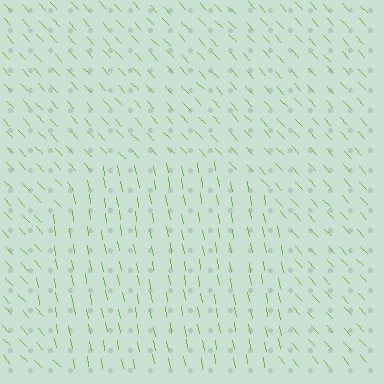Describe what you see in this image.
The image is filled with small lime line segments. A circle region in the image has lines oriented differently from the surrounding lines, creating a visible texture boundary.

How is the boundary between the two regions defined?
The boundary is defined purely by a change in line orientation (approximately 34 degrees difference). All lines are the same color and thickness.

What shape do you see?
I see a circle.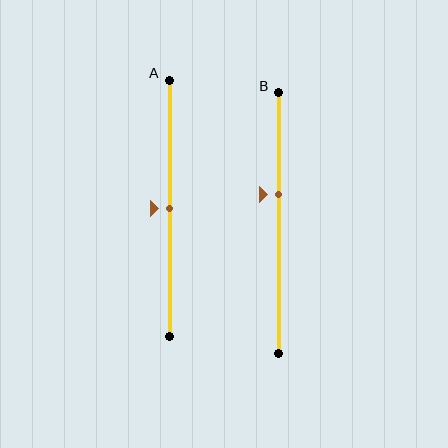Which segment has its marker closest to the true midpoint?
Segment A has its marker closest to the true midpoint.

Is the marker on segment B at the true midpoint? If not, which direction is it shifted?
No, the marker on segment B is shifted upward by about 11% of the segment length.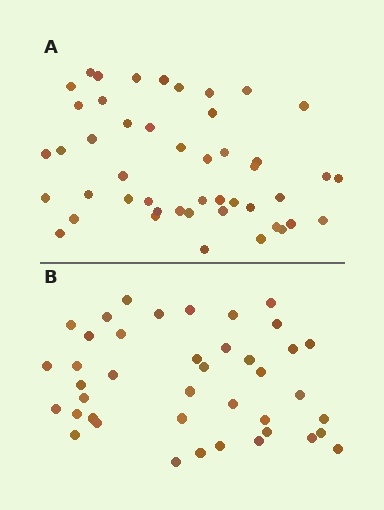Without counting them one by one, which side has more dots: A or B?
Region A (the top region) has more dots.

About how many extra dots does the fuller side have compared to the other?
Region A has about 6 more dots than region B.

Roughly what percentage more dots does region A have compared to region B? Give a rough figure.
About 15% more.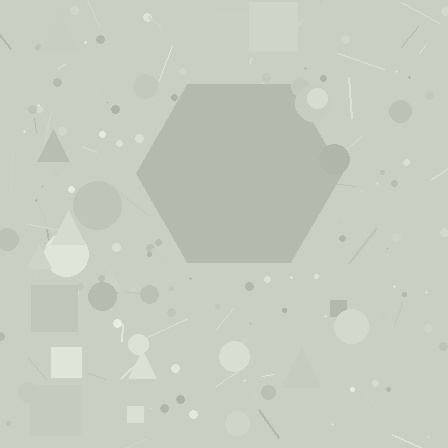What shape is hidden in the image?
A hexagon is hidden in the image.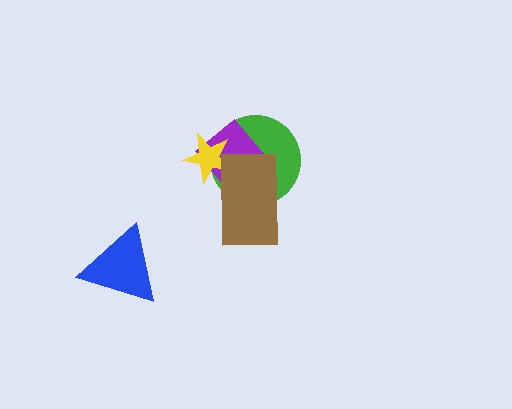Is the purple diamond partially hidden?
Yes, it is partially covered by another shape.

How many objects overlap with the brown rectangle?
3 objects overlap with the brown rectangle.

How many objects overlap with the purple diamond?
3 objects overlap with the purple diamond.